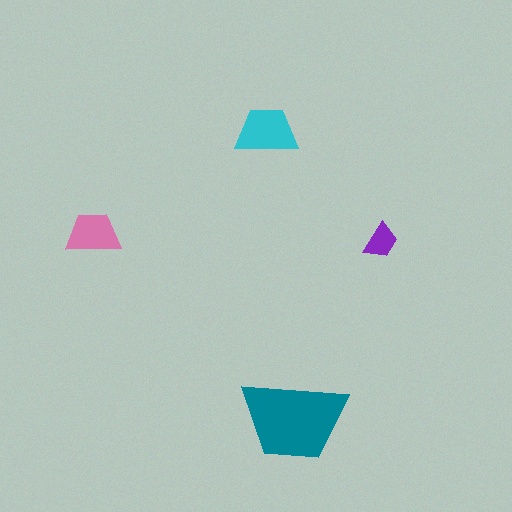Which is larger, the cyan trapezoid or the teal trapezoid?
The teal one.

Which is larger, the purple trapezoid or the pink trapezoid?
The pink one.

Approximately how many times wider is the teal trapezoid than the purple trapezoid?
About 3 times wider.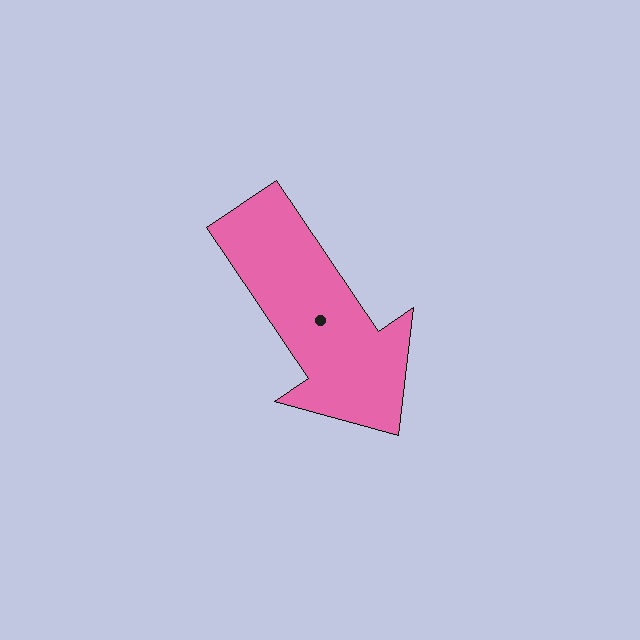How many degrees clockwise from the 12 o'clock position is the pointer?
Approximately 146 degrees.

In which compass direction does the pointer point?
Southeast.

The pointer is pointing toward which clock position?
Roughly 5 o'clock.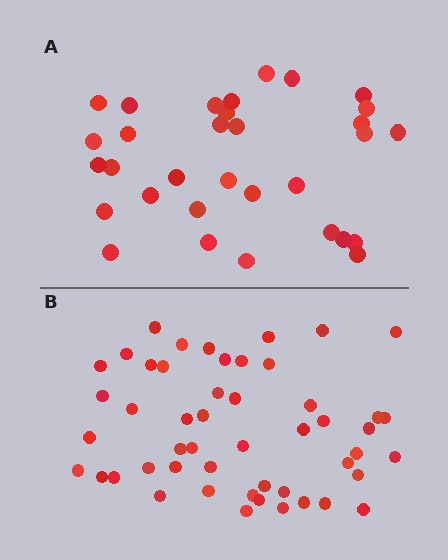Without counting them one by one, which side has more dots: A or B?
Region B (the bottom region) has more dots.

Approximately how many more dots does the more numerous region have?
Region B has approximately 20 more dots than region A.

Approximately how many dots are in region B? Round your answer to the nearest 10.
About 50 dots.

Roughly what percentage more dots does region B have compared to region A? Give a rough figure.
About 55% more.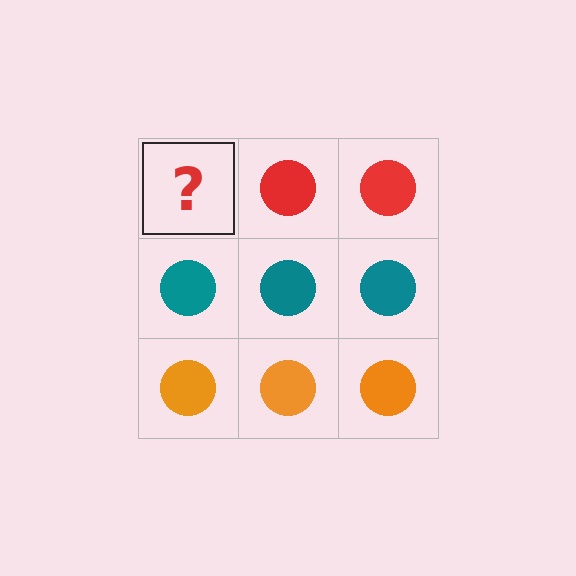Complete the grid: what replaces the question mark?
The question mark should be replaced with a red circle.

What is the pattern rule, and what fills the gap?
The rule is that each row has a consistent color. The gap should be filled with a red circle.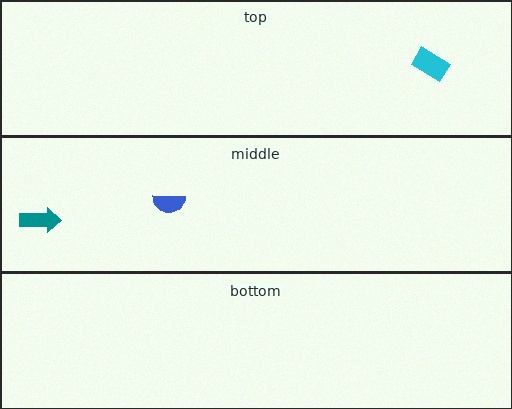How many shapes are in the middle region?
2.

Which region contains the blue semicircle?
The middle region.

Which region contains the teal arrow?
The middle region.